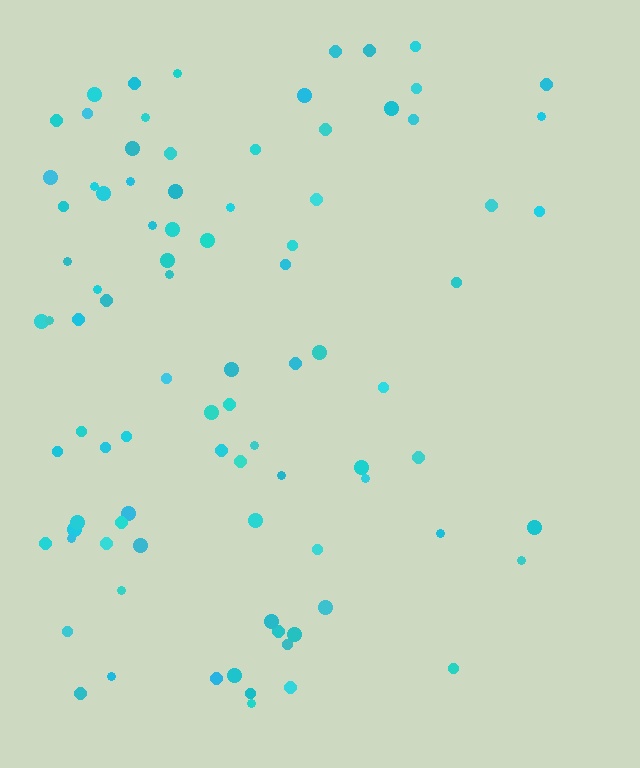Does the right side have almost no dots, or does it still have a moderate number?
Still a moderate number, just noticeably fewer than the left.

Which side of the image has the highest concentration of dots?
The left.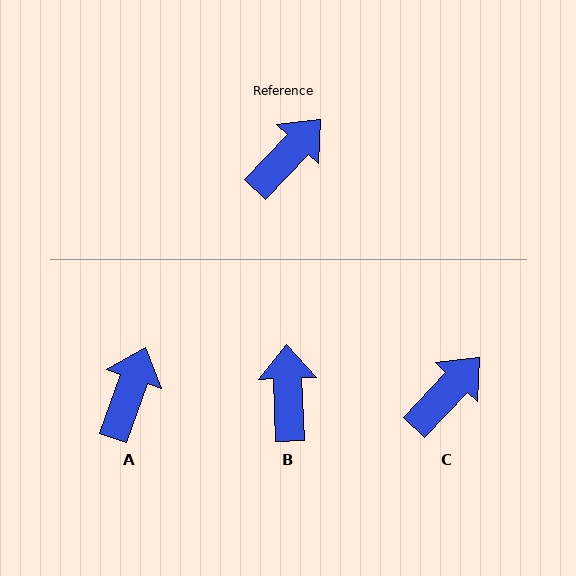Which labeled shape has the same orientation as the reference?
C.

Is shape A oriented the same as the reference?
No, it is off by about 23 degrees.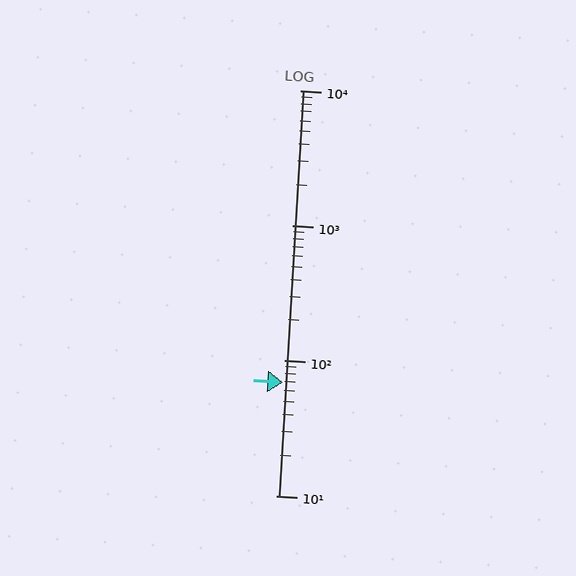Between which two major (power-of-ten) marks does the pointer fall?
The pointer is between 10 and 100.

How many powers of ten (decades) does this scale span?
The scale spans 3 decades, from 10 to 10000.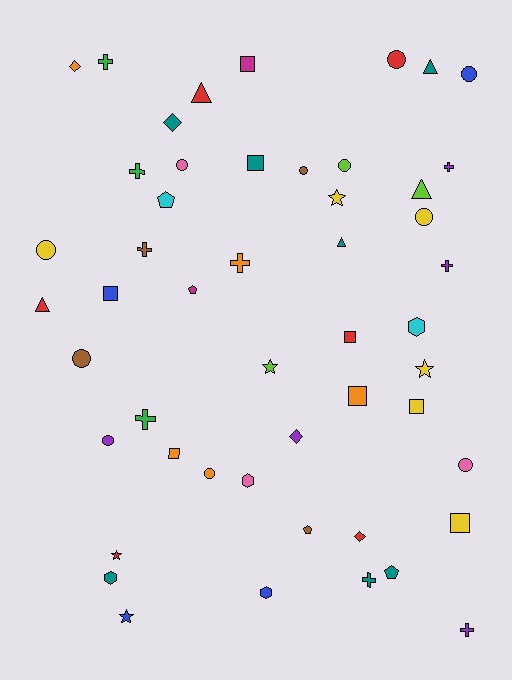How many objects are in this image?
There are 50 objects.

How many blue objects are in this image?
There are 4 blue objects.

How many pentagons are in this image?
There are 4 pentagons.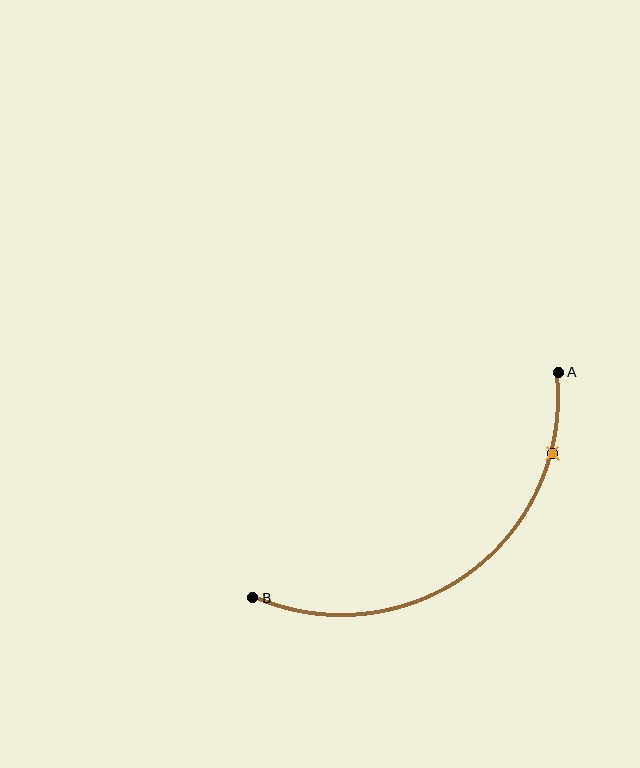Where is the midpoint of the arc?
The arc midpoint is the point on the curve farthest from the straight line joining A and B. It sits below and to the right of that line.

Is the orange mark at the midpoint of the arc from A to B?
No. The orange mark lies on the arc but is closer to endpoint A. The arc midpoint would be at the point on the curve equidistant along the arc from both A and B.